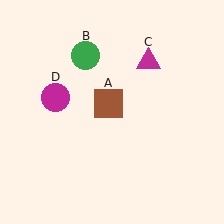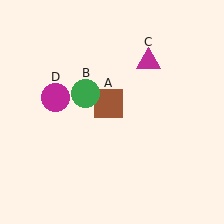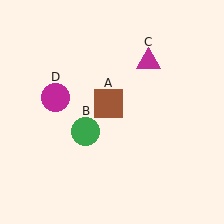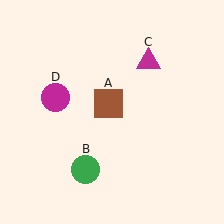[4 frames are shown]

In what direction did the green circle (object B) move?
The green circle (object B) moved down.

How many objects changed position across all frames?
1 object changed position: green circle (object B).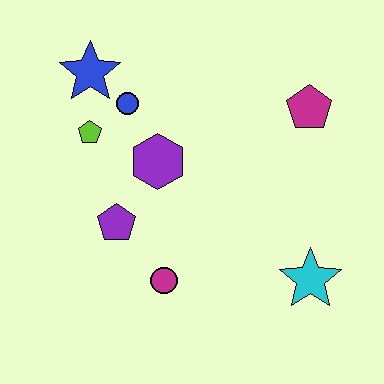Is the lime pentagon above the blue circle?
No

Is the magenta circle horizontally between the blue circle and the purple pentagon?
No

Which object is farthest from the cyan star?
The blue star is farthest from the cyan star.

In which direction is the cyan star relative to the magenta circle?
The cyan star is to the right of the magenta circle.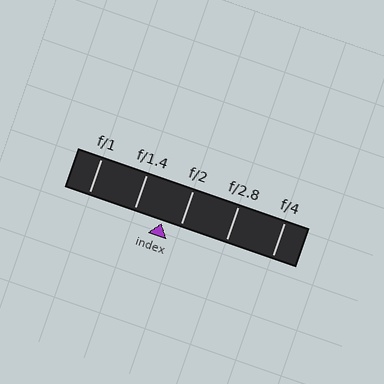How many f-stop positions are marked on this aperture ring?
There are 5 f-stop positions marked.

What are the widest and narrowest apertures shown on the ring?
The widest aperture shown is f/1 and the narrowest is f/4.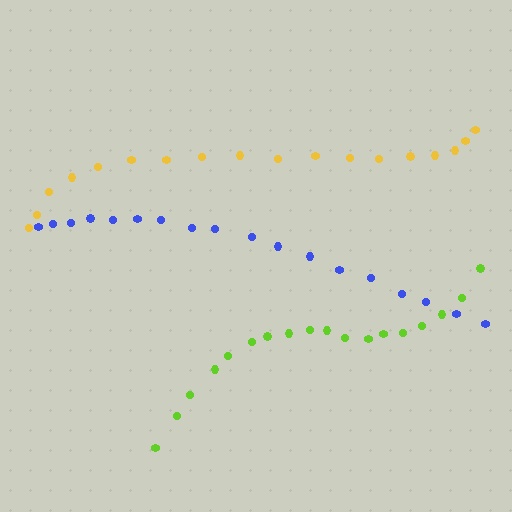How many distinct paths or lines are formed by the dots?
There are 3 distinct paths.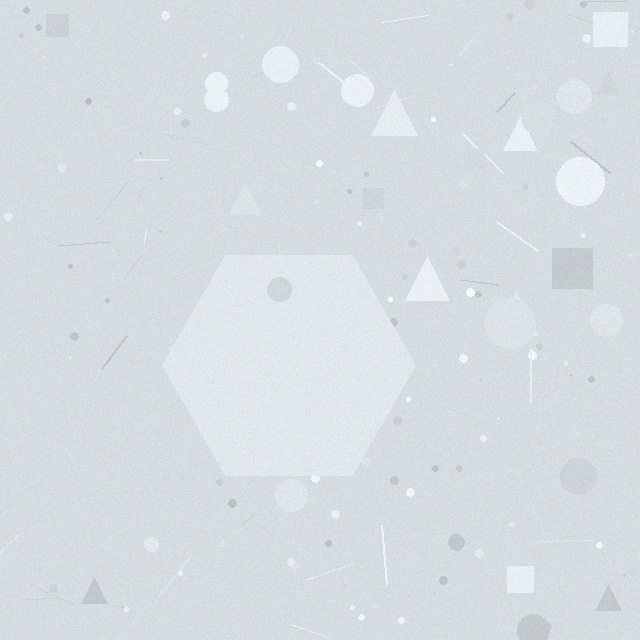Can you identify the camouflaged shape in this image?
The camouflaged shape is a hexagon.